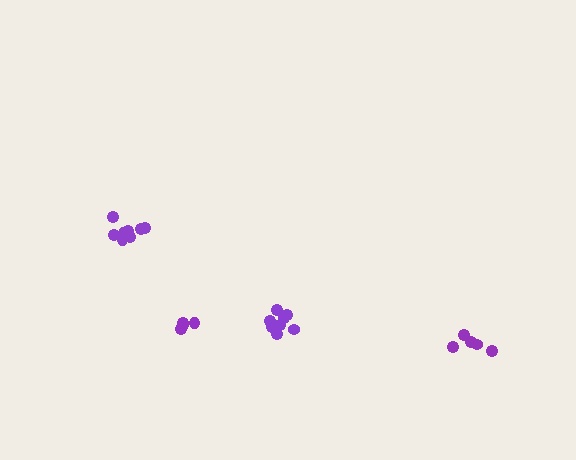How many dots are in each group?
Group 1: 5 dots, Group 2: 9 dots, Group 3: 5 dots, Group 4: 8 dots (27 total).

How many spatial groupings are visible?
There are 4 spatial groupings.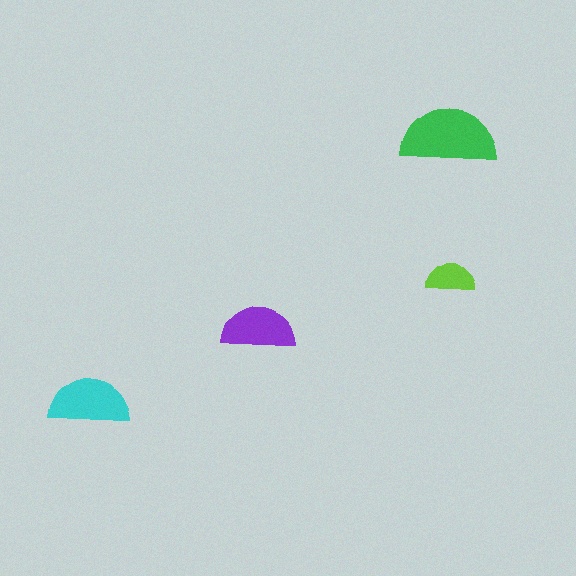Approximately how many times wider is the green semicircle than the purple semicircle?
About 1.5 times wider.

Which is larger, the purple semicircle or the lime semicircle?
The purple one.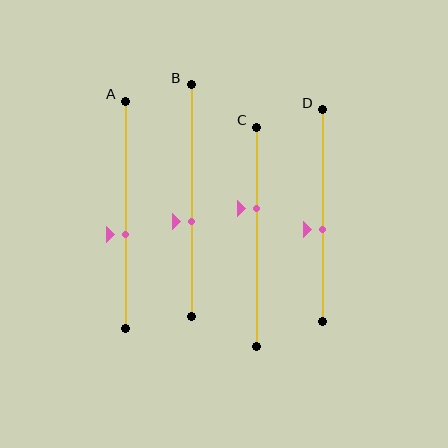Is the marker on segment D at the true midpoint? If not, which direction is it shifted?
No, the marker on segment D is shifted downward by about 7% of the segment length.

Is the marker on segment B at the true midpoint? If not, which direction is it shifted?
No, the marker on segment B is shifted downward by about 9% of the segment length.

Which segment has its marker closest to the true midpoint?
Segment D has its marker closest to the true midpoint.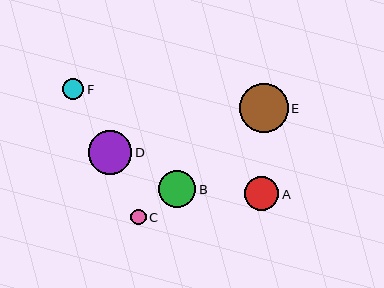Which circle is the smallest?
Circle C is the smallest with a size of approximately 16 pixels.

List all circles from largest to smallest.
From largest to smallest: E, D, B, A, F, C.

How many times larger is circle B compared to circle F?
Circle B is approximately 1.7 times the size of circle F.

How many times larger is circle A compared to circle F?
Circle A is approximately 1.6 times the size of circle F.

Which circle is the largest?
Circle E is the largest with a size of approximately 49 pixels.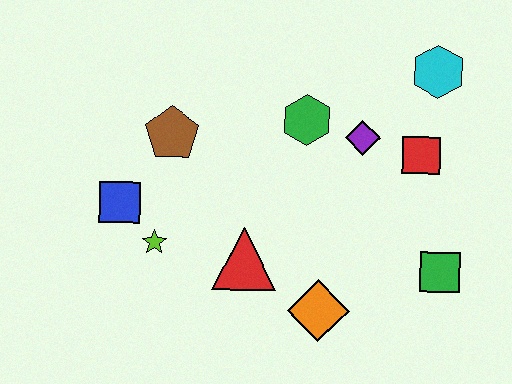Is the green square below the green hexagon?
Yes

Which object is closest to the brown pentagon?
The blue square is closest to the brown pentagon.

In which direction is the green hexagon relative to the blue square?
The green hexagon is to the right of the blue square.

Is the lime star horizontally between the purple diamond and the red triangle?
No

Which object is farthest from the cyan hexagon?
The blue square is farthest from the cyan hexagon.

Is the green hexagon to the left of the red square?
Yes